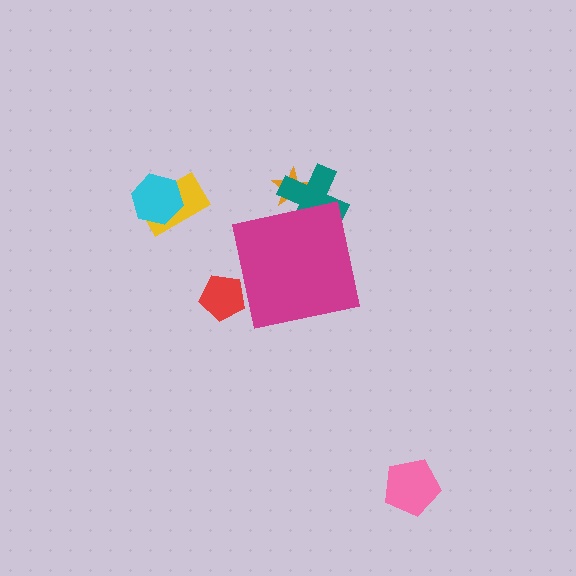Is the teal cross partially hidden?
Yes, the teal cross is partially hidden behind the magenta square.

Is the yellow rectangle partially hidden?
No, the yellow rectangle is fully visible.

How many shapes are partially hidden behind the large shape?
3 shapes are partially hidden.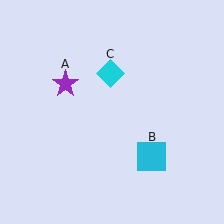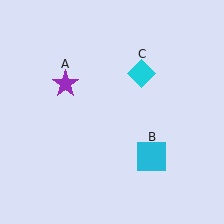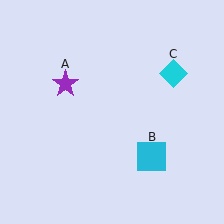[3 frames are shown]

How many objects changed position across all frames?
1 object changed position: cyan diamond (object C).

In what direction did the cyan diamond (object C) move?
The cyan diamond (object C) moved right.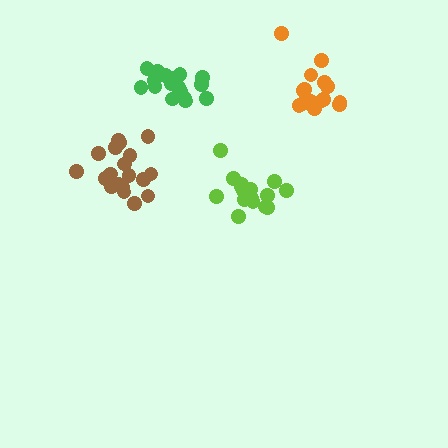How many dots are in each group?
Group 1: 15 dots, Group 2: 17 dots, Group 3: 19 dots, Group 4: 16 dots (67 total).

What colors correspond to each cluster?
The clusters are colored: orange, green, brown, lime.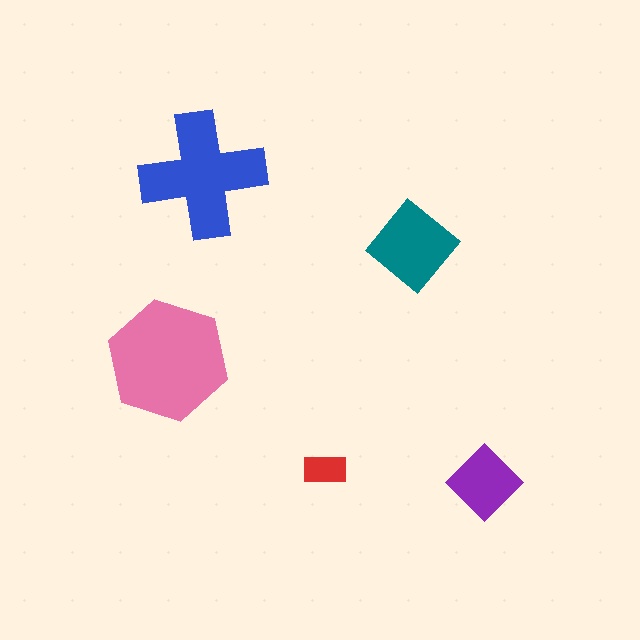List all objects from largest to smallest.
The pink hexagon, the blue cross, the teal diamond, the purple diamond, the red rectangle.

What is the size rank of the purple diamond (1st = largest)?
4th.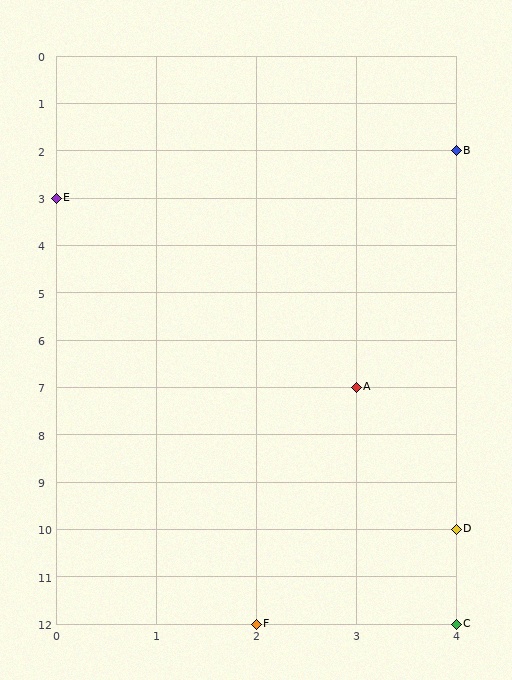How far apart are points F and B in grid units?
Points F and B are 2 columns and 10 rows apart (about 10.2 grid units diagonally).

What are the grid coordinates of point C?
Point C is at grid coordinates (4, 12).